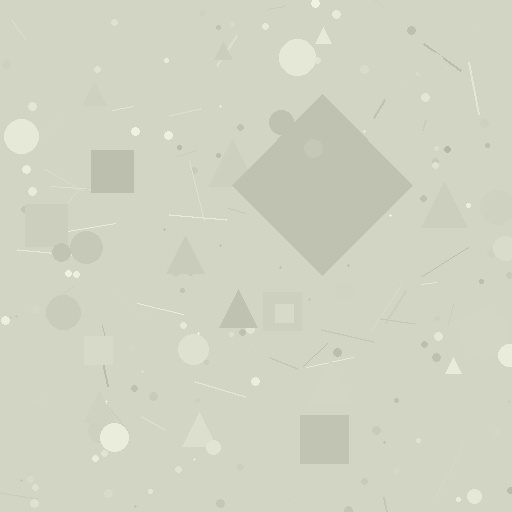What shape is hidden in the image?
A diamond is hidden in the image.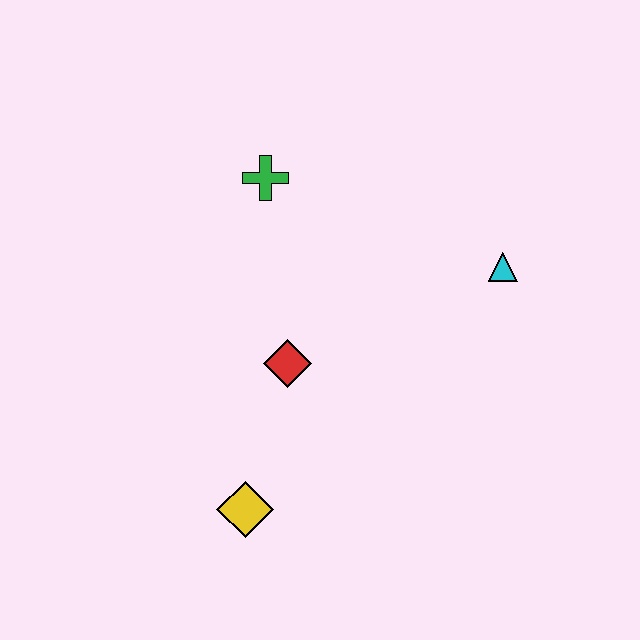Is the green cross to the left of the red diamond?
Yes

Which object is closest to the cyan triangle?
The red diamond is closest to the cyan triangle.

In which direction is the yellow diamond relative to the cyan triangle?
The yellow diamond is to the left of the cyan triangle.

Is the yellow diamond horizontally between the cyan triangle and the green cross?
No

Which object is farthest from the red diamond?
The cyan triangle is farthest from the red diamond.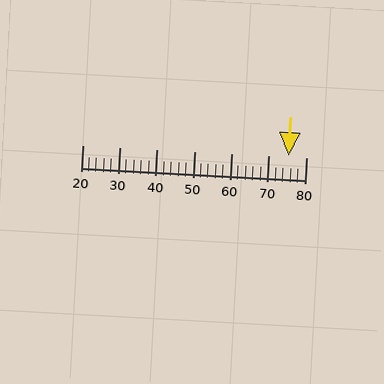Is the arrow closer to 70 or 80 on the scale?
The arrow is closer to 80.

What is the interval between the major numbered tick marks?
The major tick marks are spaced 10 units apart.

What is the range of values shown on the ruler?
The ruler shows values from 20 to 80.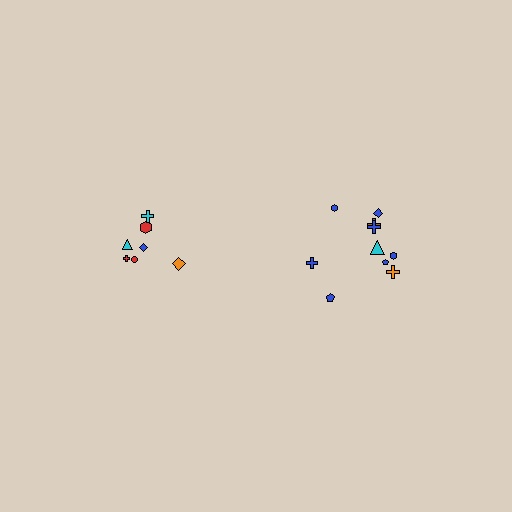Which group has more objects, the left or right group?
The right group.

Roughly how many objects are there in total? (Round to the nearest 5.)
Roughly 15 objects in total.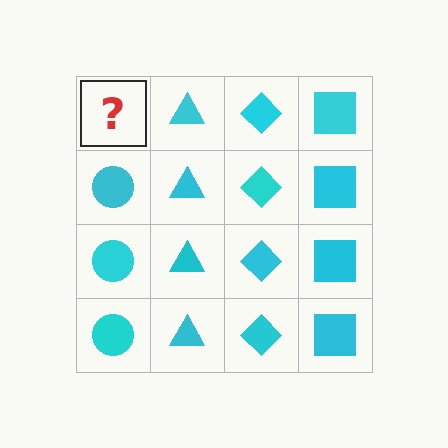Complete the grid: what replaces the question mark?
The question mark should be replaced with a cyan circle.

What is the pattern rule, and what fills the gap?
The rule is that each column has a consistent shape. The gap should be filled with a cyan circle.